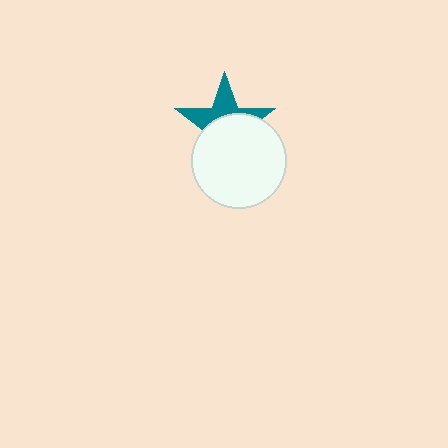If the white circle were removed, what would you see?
You would see the complete teal star.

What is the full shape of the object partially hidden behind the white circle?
The partially hidden object is a teal star.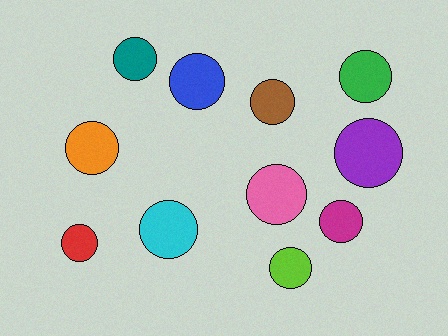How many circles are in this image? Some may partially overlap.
There are 11 circles.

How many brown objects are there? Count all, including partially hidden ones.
There is 1 brown object.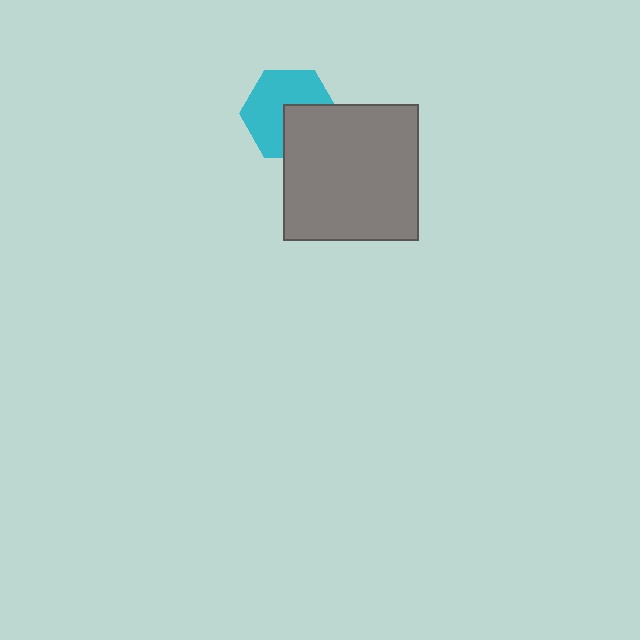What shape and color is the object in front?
The object in front is a gray square.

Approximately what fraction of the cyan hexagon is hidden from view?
Roughly 37% of the cyan hexagon is hidden behind the gray square.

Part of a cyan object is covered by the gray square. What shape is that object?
It is a hexagon.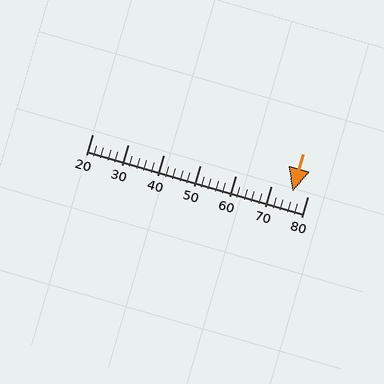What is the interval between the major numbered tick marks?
The major tick marks are spaced 10 units apart.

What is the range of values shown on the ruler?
The ruler shows values from 20 to 80.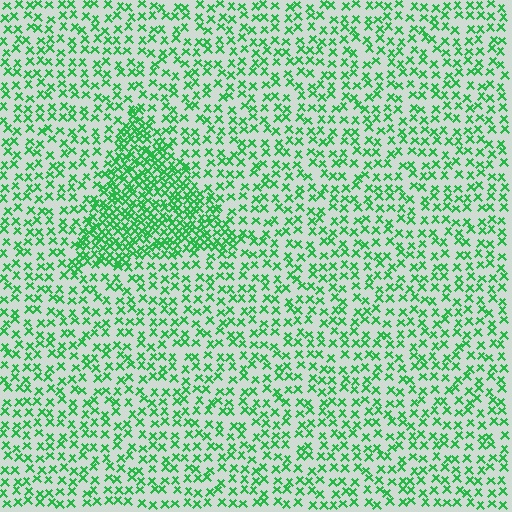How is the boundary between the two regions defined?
The boundary is defined by a change in element density (approximately 2.2x ratio). All elements are the same color, size, and shape.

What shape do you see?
I see a triangle.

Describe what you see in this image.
The image contains small green elements arranged at two different densities. A triangle-shaped region is visible where the elements are more densely packed than the surrounding area.